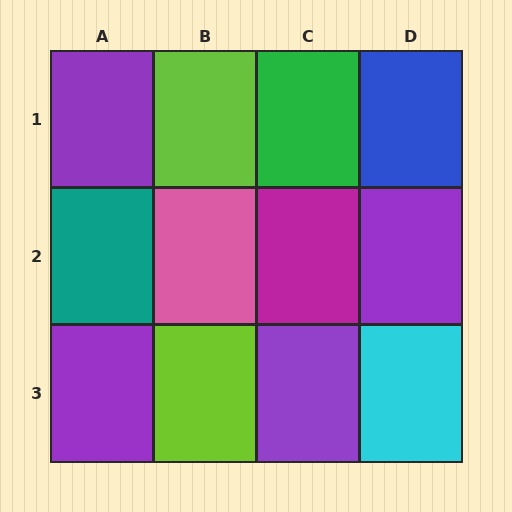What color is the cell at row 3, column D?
Cyan.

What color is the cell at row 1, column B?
Lime.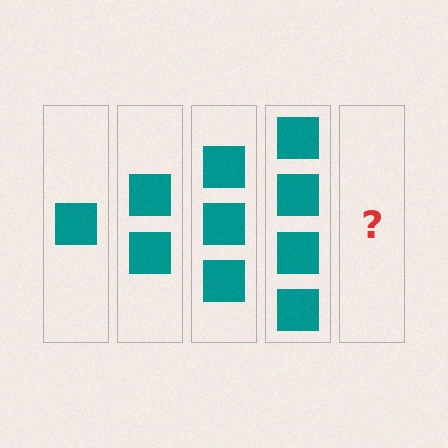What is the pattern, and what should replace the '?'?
The pattern is that each step adds one more square. The '?' should be 5 squares.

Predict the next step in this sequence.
The next step is 5 squares.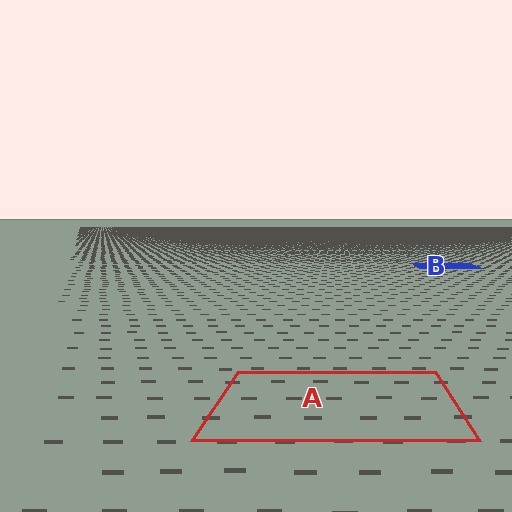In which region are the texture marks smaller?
The texture marks are smaller in region B, because it is farther away.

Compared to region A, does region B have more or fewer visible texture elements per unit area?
Region B has more texture elements per unit area — they are packed more densely because it is farther away.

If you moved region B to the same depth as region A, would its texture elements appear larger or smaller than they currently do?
They would appear larger. At a closer depth, the same texture elements are projected at a bigger on-screen size.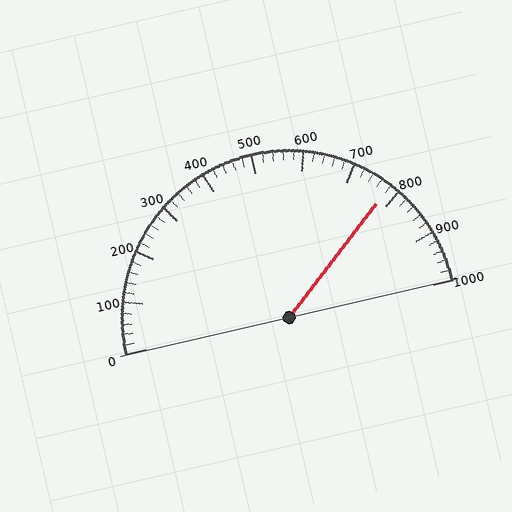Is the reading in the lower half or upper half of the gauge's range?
The reading is in the upper half of the range (0 to 1000).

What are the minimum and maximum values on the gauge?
The gauge ranges from 0 to 1000.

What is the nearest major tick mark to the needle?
The nearest major tick mark is 800.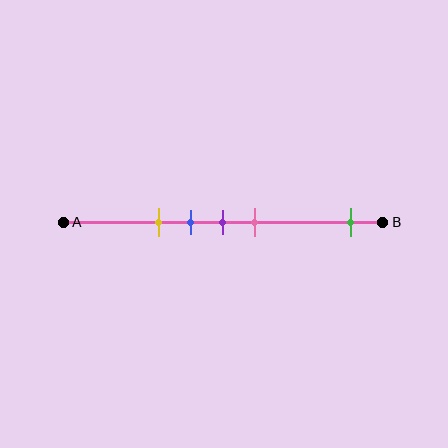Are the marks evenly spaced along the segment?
No, the marks are not evenly spaced.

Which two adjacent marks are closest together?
The blue and purple marks are the closest adjacent pair.